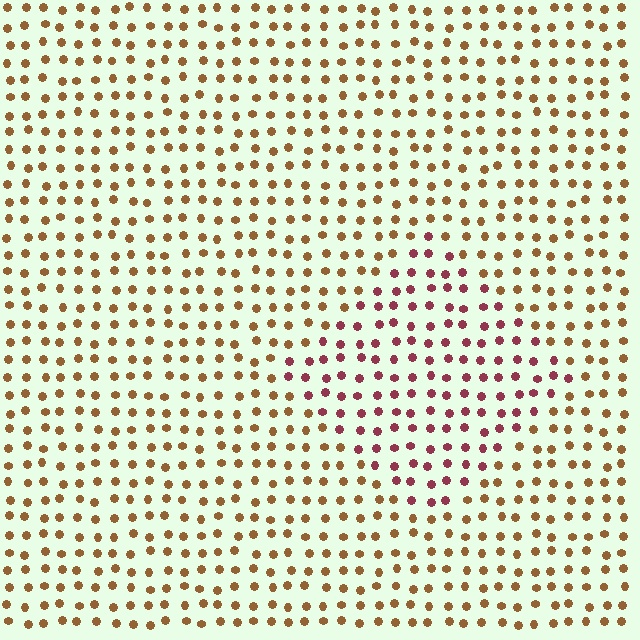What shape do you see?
I see a diamond.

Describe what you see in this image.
The image is filled with small brown elements in a uniform arrangement. A diamond-shaped region is visible where the elements are tinted to a slightly different hue, forming a subtle color boundary.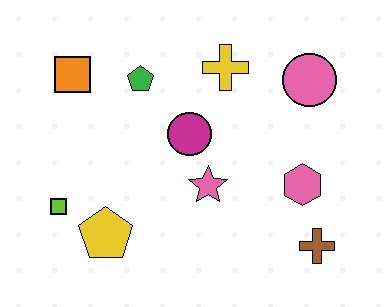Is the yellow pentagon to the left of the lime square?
No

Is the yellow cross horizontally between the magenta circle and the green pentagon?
No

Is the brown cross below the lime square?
Yes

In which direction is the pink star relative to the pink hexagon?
The pink star is to the left of the pink hexagon.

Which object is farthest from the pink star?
The orange square is farthest from the pink star.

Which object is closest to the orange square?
The green pentagon is closest to the orange square.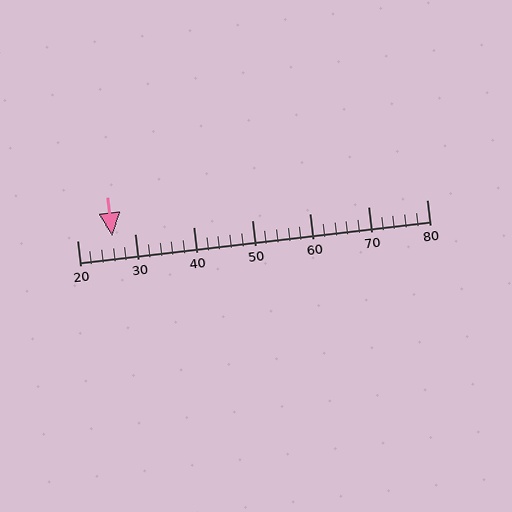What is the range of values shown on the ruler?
The ruler shows values from 20 to 80.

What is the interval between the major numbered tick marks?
The major tick marks are spaced 10 units apart.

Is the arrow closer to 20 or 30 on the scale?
The arrow is closer to 30.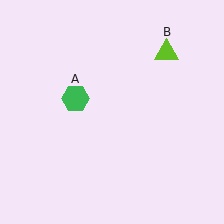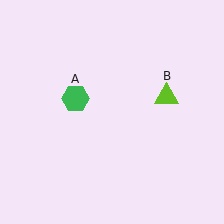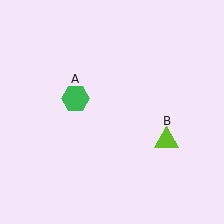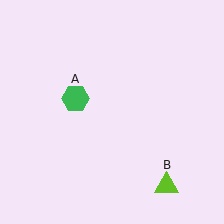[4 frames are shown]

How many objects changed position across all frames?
1 object changed position: lime triangle (object B).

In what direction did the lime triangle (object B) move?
The lime triangle (object B) moved down.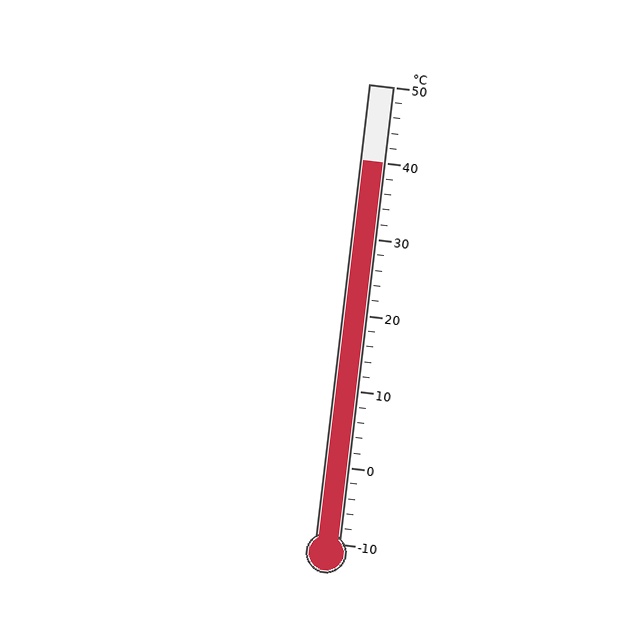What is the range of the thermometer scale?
The thermometer scale ranges from -10°C to 50°C.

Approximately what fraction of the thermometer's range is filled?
The thermometer is filled to approximately 85% of its range.